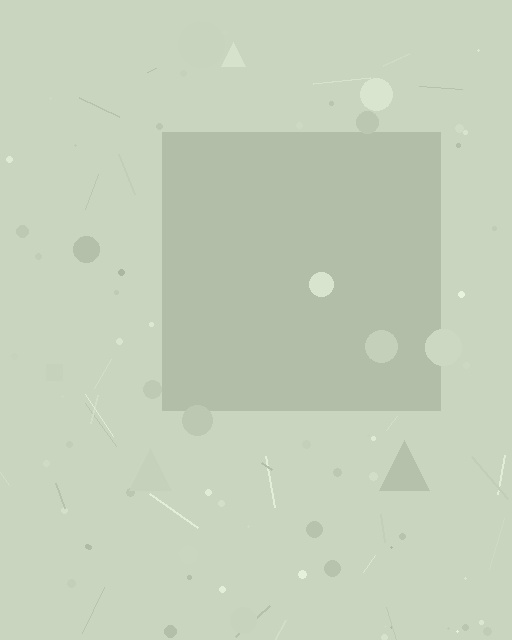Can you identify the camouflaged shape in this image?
The camouflaged shape is a square.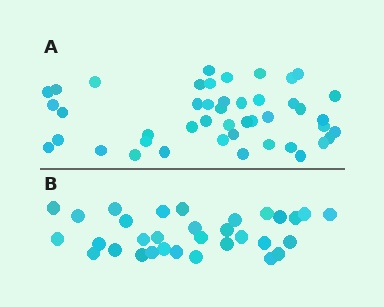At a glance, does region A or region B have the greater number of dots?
Region A (the top region) has more dots.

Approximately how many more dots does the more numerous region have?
Region A has approximately 15 more dots than region B.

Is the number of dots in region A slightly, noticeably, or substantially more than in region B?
Region A has noticeably more, but not dramatically so. The ratio is roughly 1.4 to 1.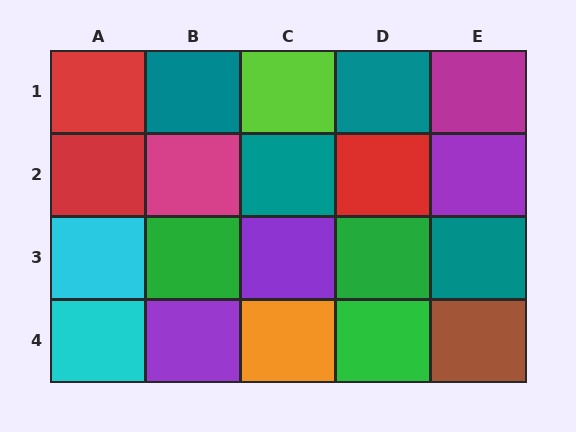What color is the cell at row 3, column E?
Teal.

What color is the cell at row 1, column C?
Lime.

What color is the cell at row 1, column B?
Teal.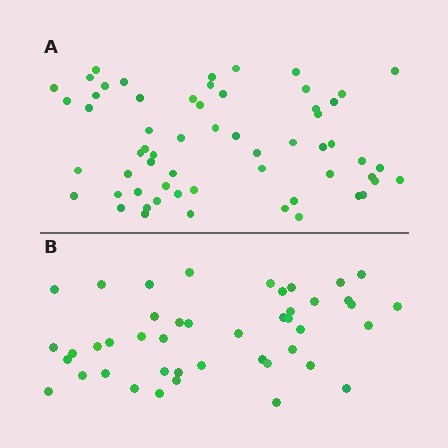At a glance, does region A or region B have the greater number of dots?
Region A (the top region) has more dots.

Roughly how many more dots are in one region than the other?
Region A has approximately 15 more dots than region B.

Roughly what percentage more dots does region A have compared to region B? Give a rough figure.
About 35% more.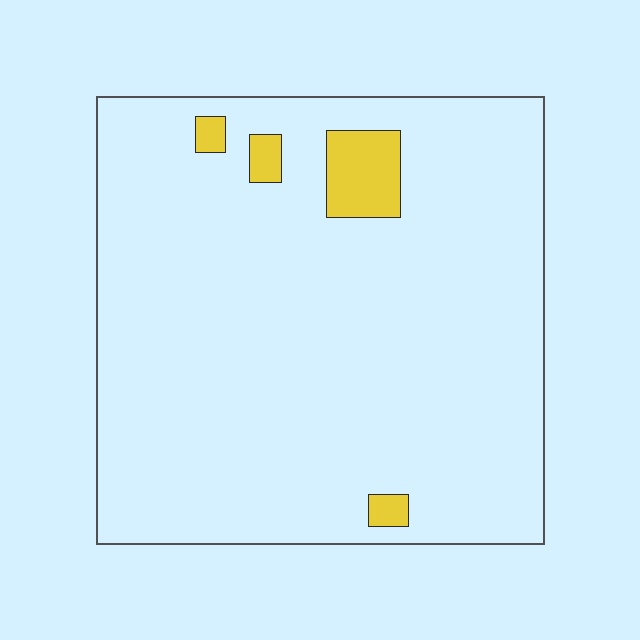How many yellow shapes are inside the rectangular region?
4.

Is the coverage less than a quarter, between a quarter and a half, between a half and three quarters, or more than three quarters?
Less than a quarter.